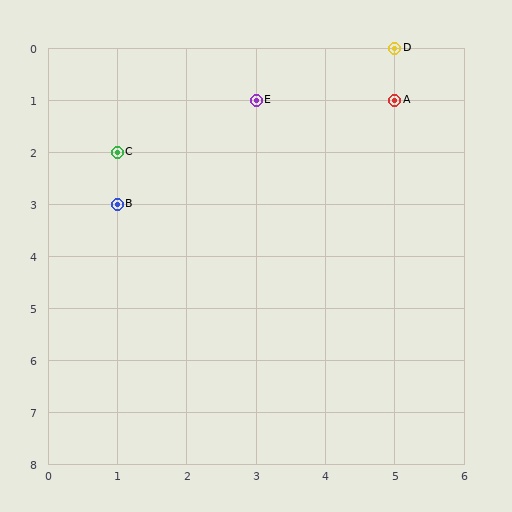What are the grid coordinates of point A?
Point A is at grid coordinates (5, 1).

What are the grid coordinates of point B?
Point B is at grid coordinates (1, 3).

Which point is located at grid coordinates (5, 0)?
Point D is at (5, 0).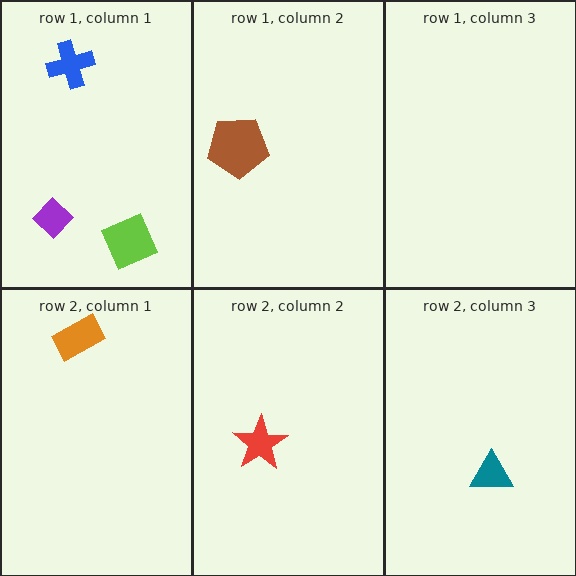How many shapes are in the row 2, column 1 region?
1.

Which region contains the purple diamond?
The row 1, column 1 region.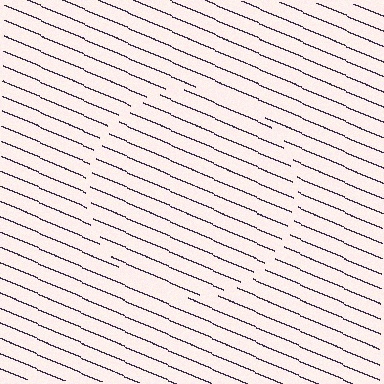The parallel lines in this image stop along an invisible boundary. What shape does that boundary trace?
An illusory circle. The interior of the shape contains the same grating, shifted by half a period — the contour is defined by the phase discontinuity where line-ends from the inner and outer gratings abut.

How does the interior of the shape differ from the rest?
The interior of the shape contains the same grating, shifted by half a period — the contour is defined by the phase discontinuity where line-ends from the inner and outer gratings abut.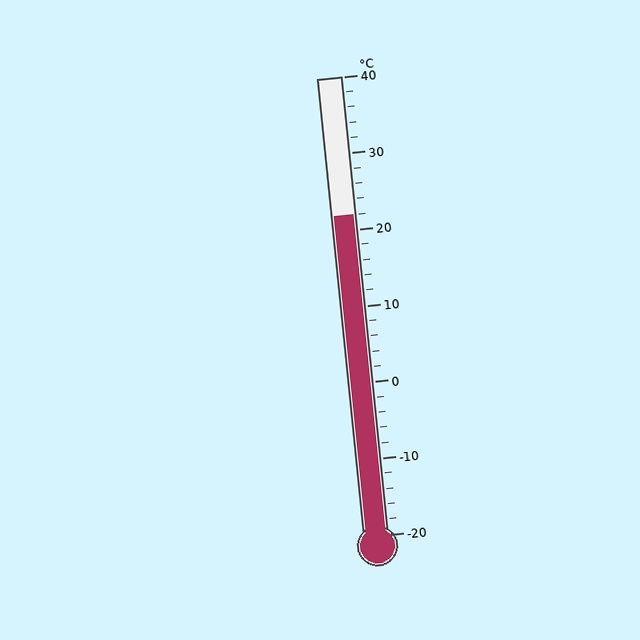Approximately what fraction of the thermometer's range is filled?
The thermometer is filled to approximately 70% of its range.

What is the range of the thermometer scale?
The thermometer scale ranges from -20°C to 40°C.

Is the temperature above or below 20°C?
The temperature is above 20°C.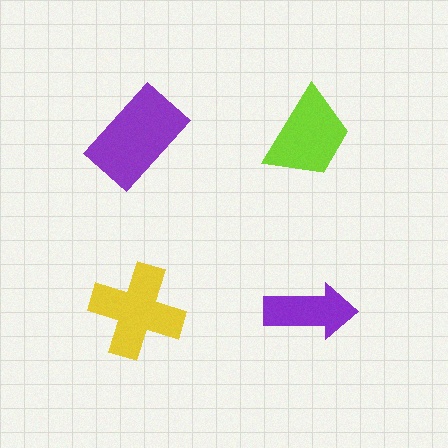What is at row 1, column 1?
A purple rectangle.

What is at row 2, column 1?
A yellow cross.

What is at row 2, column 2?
A purple arrow.